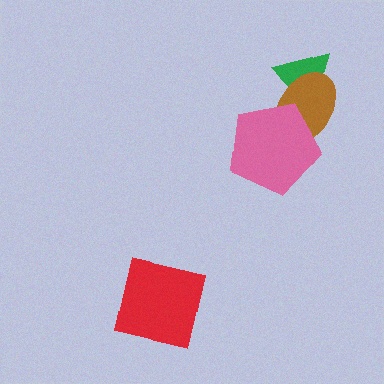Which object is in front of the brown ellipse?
The pink pentagon is in front of the brown ellipse.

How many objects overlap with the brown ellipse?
2 objects overlap with the brown ellipse.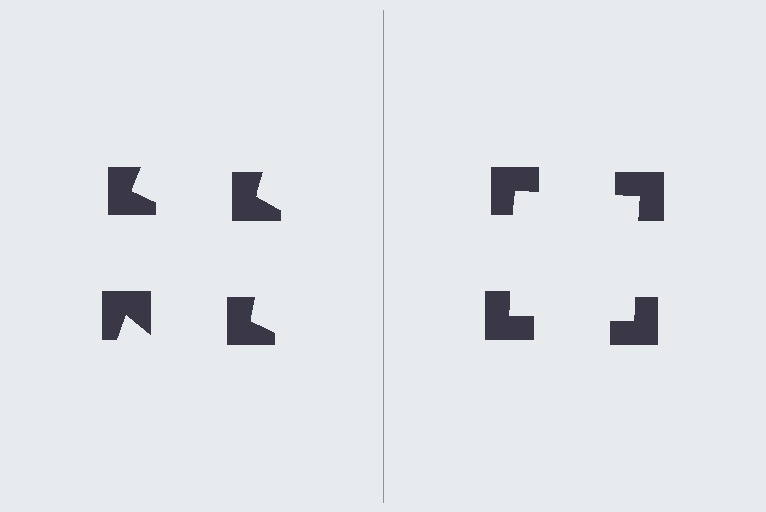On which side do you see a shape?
An illusory square appears on the right side. On the left side the wedge cuts are rotated, so no coherent shape forms.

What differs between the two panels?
The notched squares are positioned identically on both sides; only the wedge orientations differ. On the right they align to a square; on the left they are misaligned.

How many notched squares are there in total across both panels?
8 — 4 on each side.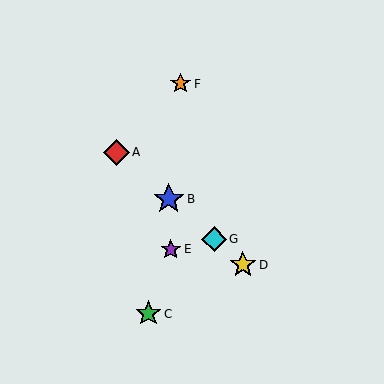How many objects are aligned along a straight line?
4 objects (A, B, D, G) are aligned along a straight line.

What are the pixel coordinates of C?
Object C is at (148, 314).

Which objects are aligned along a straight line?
Objects A, B, D, G are aligned along a straight line.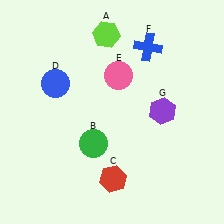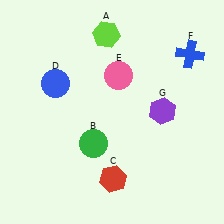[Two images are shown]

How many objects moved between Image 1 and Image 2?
1 object moved between the two images.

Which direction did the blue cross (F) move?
The blue cross (F) moved right.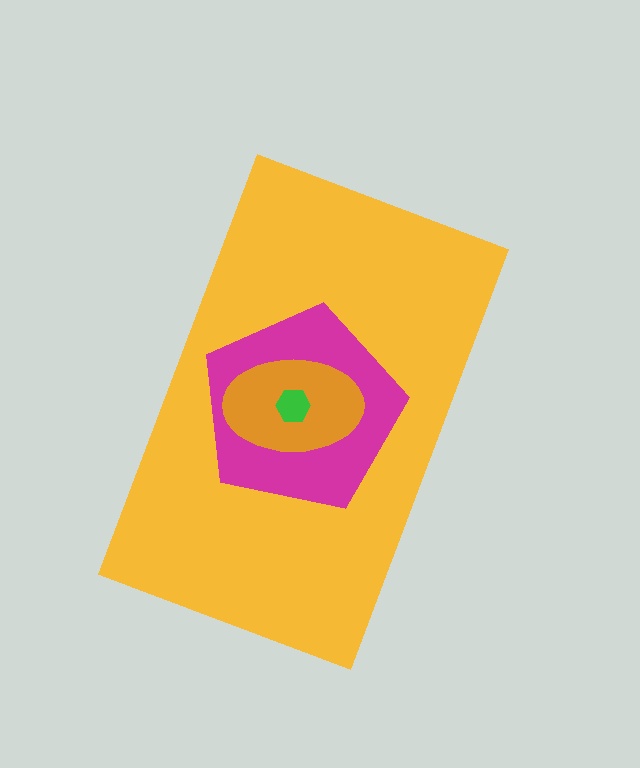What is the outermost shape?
The yellow rectangle.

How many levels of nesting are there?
4.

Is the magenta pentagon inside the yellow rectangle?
Yes.